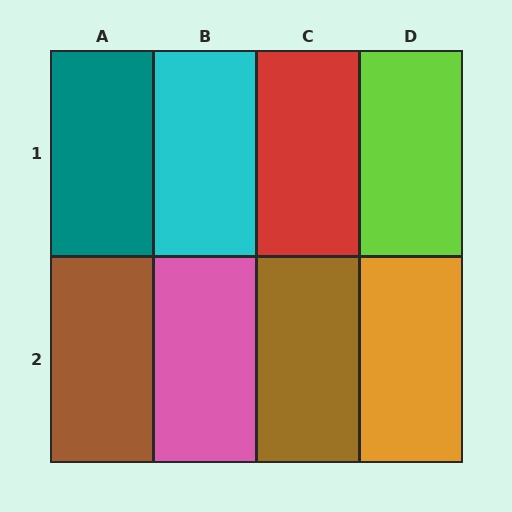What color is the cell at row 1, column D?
Lime.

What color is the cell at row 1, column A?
Teal.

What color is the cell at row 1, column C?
Red.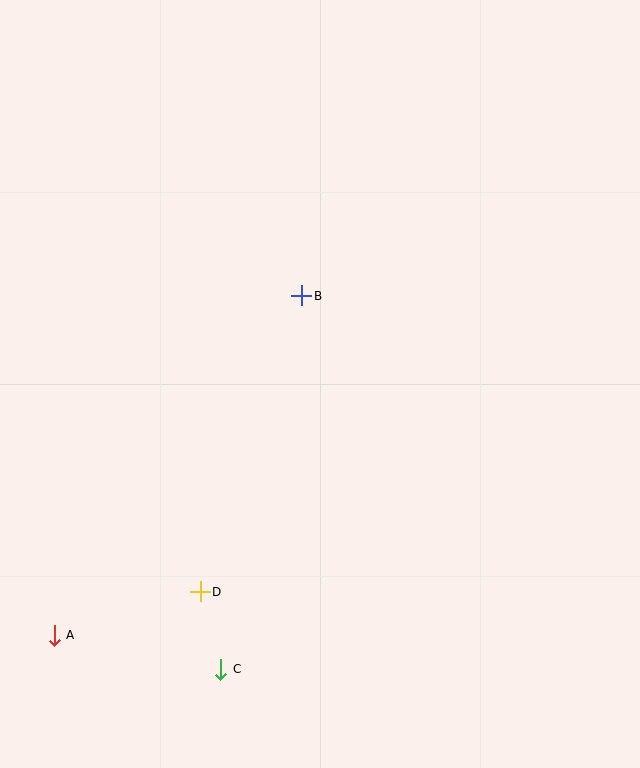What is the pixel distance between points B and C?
The distance between B and C is 382 pixels.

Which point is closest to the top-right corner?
Point B is closest to the top-right corner.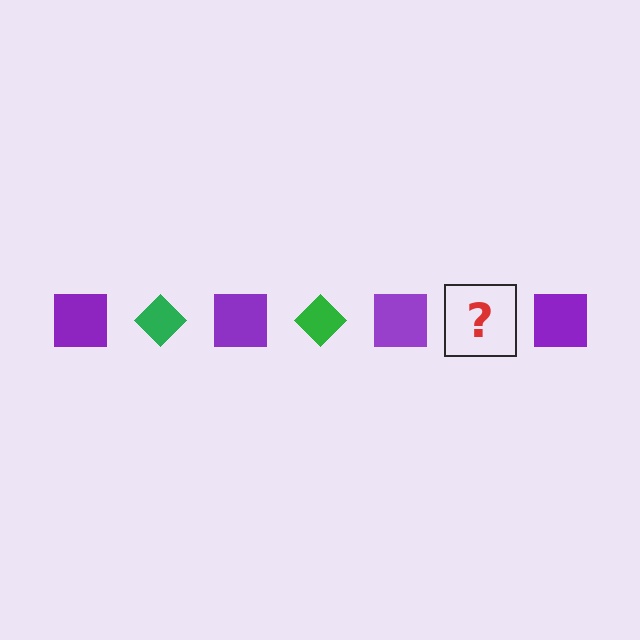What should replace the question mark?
The question mark should be replaced with a green diamond.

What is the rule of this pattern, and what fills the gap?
The rule is that the pattern alternates between purple square and green diamond. The gap should be filled with a green diamond.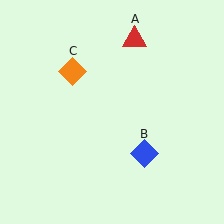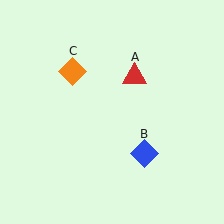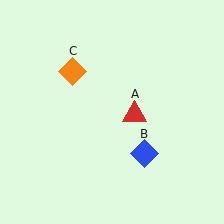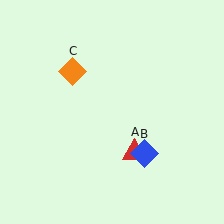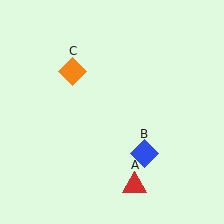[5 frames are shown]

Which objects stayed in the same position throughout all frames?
Blue diamond (object B) and orange diamond (object C) remained stationary.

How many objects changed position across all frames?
1 object changed position: red triangle (object A).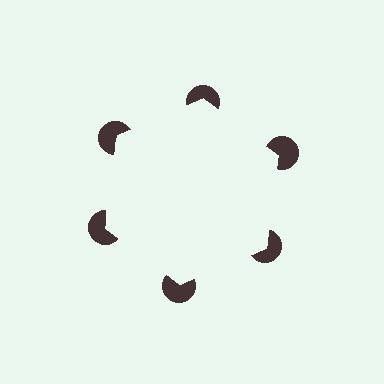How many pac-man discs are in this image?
There are 6 — one at each vertex of the illusory hexagon.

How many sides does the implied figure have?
6 sides.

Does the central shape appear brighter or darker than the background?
It typically appears slightly brighter than the background, even though no actual brightness change is drawn.